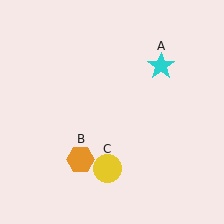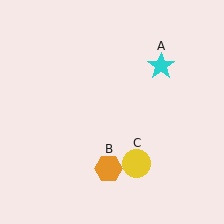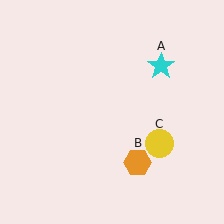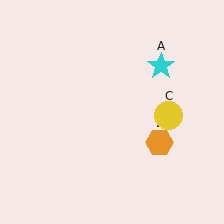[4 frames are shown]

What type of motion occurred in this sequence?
The orange hexagon (object B), yellow circle (object C) rotated counterclockwise around the center of the scene.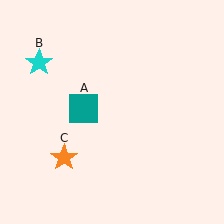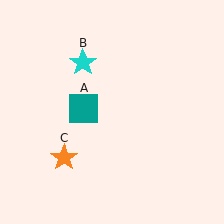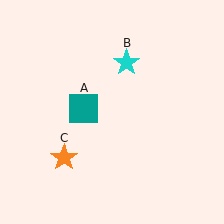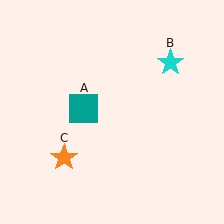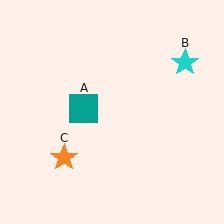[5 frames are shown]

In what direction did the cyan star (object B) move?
The cyan star (object B) moved right.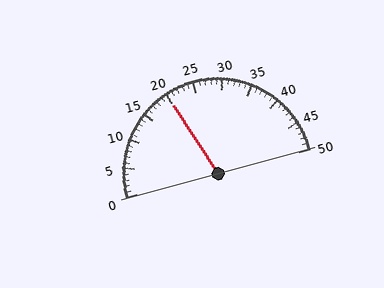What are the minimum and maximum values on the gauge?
The gauge ranges from 0 to 50.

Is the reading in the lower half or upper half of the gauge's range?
The reading is in the lower half of the range (0 to 50).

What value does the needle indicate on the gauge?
The needle indicates approximately 20.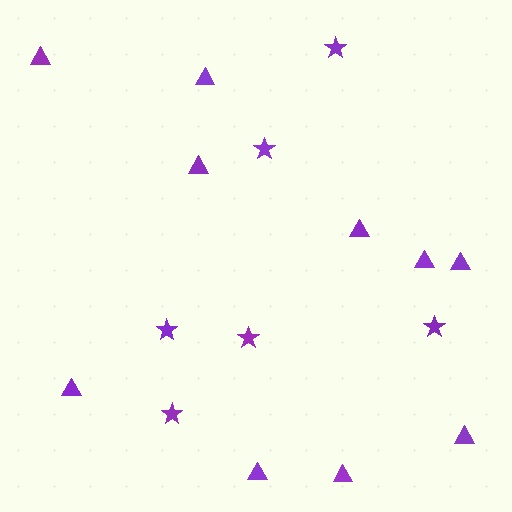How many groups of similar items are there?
There are 2 groups: one group of stars (6) and one group of triangles (10).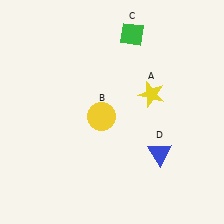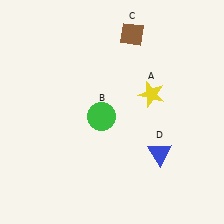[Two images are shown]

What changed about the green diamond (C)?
In Image 1, C is green. In Image 2, it changed to brown.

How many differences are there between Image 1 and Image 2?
There are 2 differences between the two images.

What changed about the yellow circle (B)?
In Image 1, B is yellow. In Image 2, it changed to green.